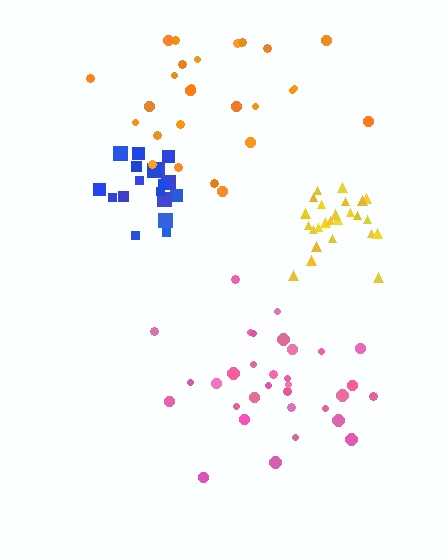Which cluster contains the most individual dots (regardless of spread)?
Pink (32).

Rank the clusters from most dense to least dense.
yellow, blue, pink, orange.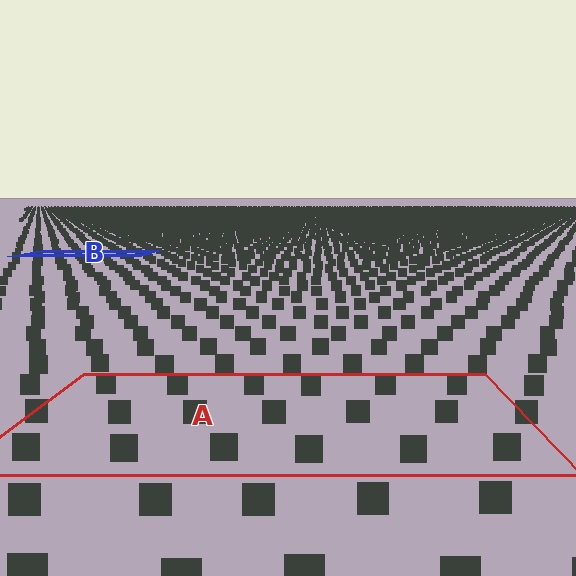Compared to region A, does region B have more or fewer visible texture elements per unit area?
Region B has more texture elements per unit area — they are packed more densely because it is farther away.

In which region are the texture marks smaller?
The texture marks are smaller in region B, because it is farther away.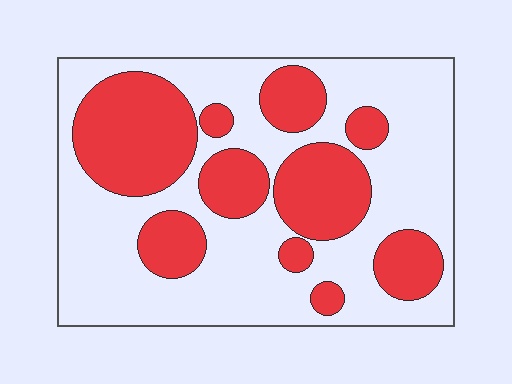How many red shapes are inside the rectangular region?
10.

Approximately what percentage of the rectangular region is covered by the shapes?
Approximately 35%.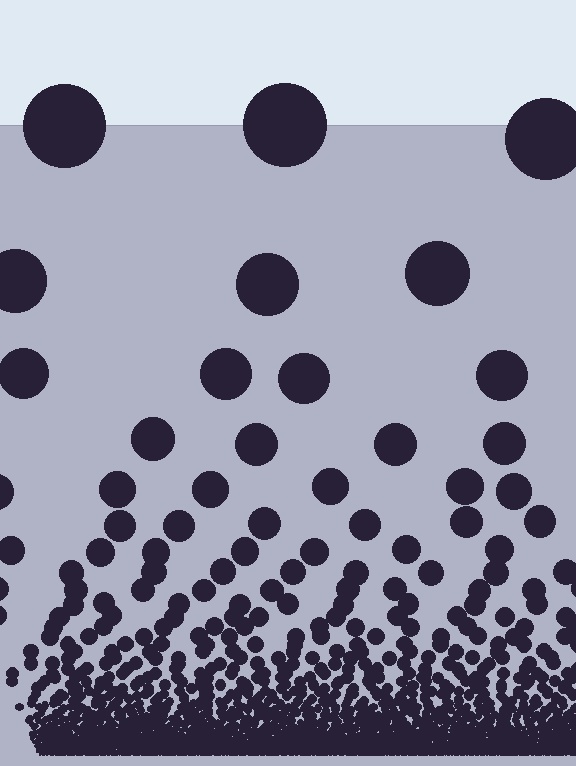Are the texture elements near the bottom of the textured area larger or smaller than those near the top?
Smaller. The gradient is inverted — elements near the bottom are smaller and denser.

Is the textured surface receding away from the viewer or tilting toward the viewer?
The surface appears to tilt toward the viewer. Texture elements get larger and sparser toward the top.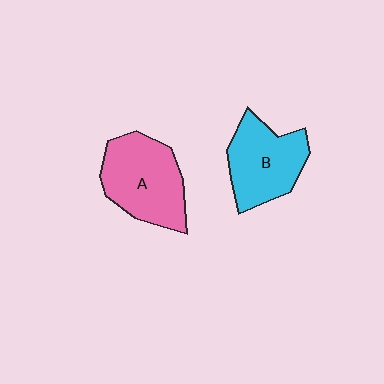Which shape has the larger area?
Shape A (pink).